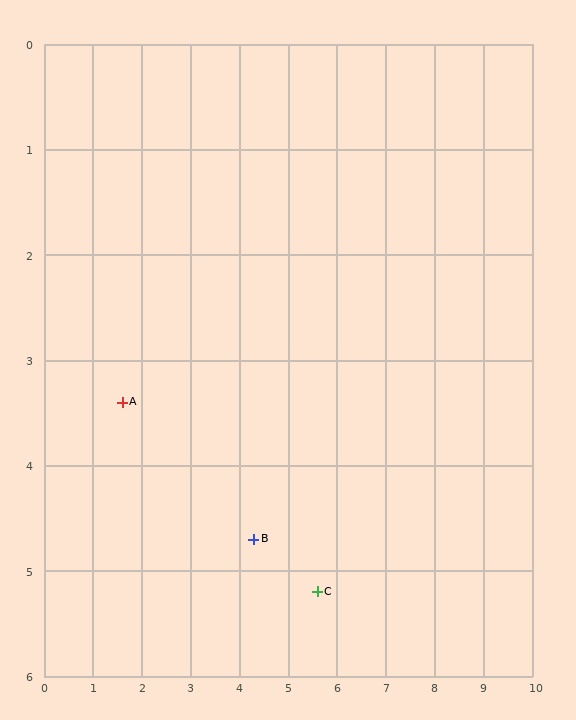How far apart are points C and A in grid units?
Points C and A are about 4.4 grid units apart.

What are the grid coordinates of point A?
Point A is at approximately (1.6, 3.4).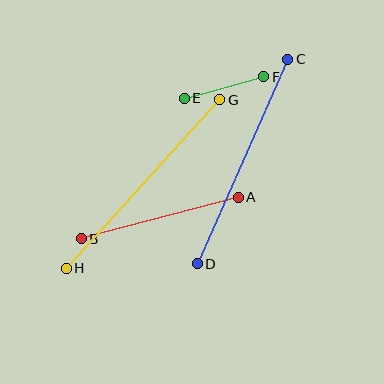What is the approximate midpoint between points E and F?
The midpoint is at approximately (224, 87) pixels.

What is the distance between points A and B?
The distance is approximately 162 pixels.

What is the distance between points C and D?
The distance is approximately 223 pixels.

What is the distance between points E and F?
The distance is approximately 83 pixels.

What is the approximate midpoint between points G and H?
The midpoint is at approximately (143, 184) pixels.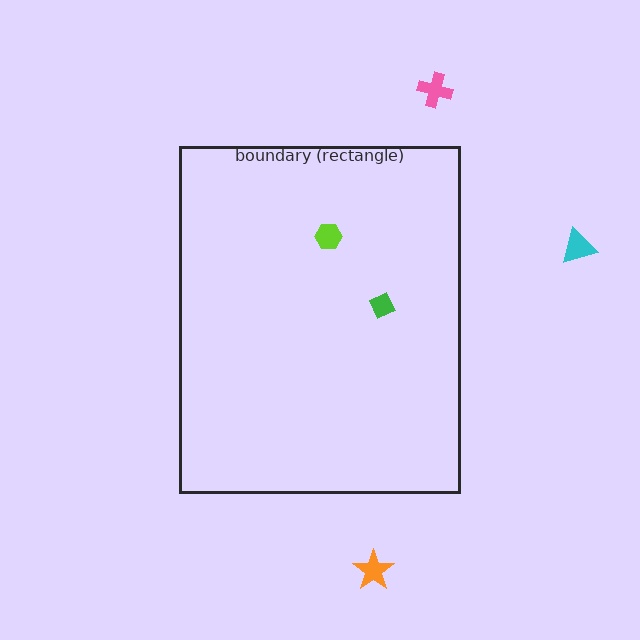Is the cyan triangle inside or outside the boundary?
Outside.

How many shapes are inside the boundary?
2 inside, 3 outside.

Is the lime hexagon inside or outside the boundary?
Inside.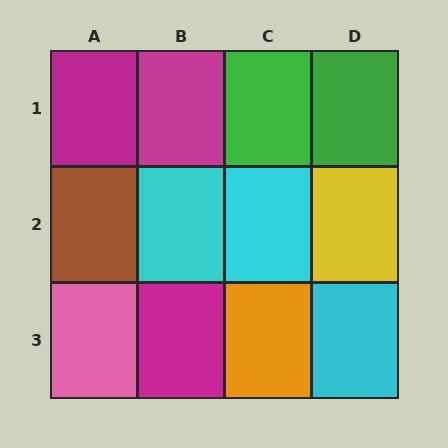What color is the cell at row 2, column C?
Cyan.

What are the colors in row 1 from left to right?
Magenta, magenta, green, green.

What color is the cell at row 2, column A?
Brown.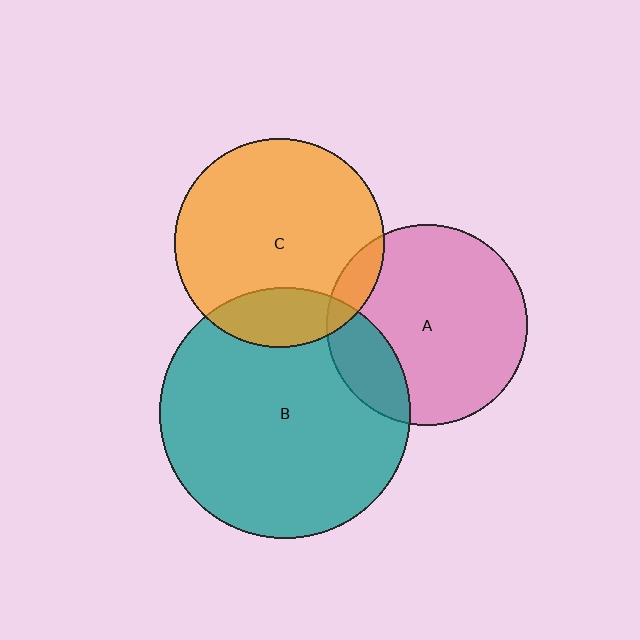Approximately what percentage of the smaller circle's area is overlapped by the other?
Approximately 20%.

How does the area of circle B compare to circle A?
Approximately 1.6 times.